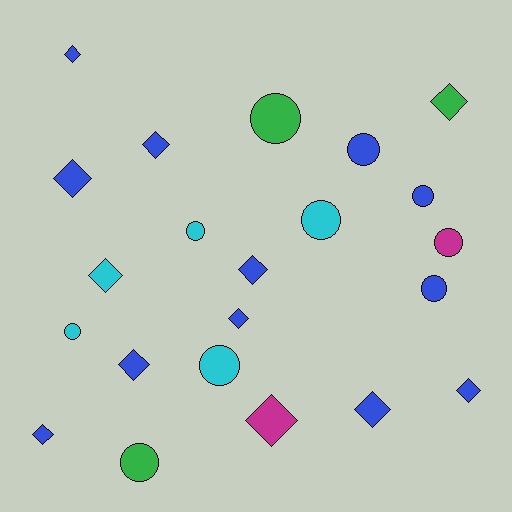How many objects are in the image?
There are 22 objects.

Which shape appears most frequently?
Diamond, with 12 objects.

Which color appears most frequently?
Blue, with 12 objects.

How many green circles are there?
There are 2 green circles.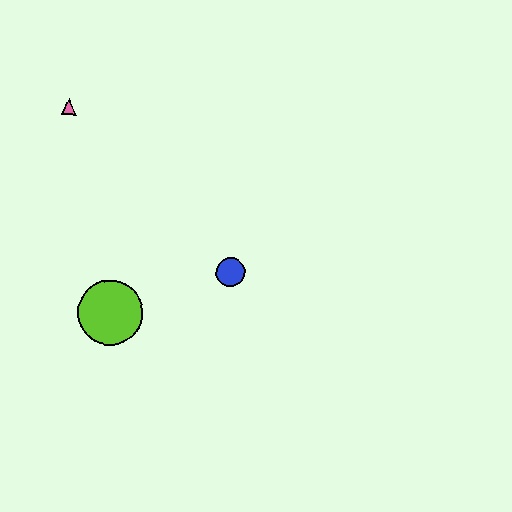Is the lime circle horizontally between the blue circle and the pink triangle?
Yes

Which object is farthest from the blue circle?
The pink triangle is farthest from the blue circle.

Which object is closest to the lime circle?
The blue circle is closest to the lime circle.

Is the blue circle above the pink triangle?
No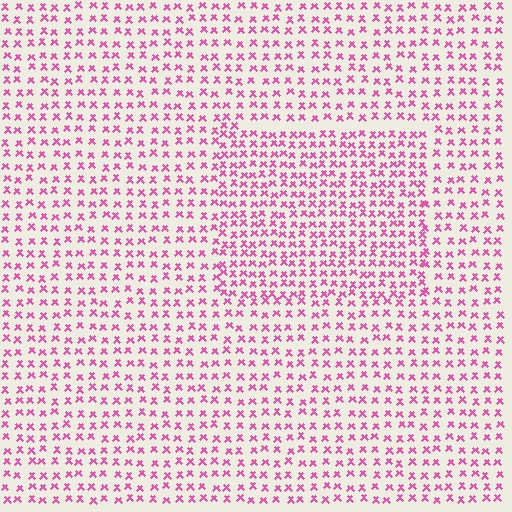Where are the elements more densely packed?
The elements are more densely packed inside the rectangle boundary.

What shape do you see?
I see a rectangle.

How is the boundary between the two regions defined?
The boundary is defined by a change in element density (approximately 1.5x ratio). All elements are the same color, size, and shape.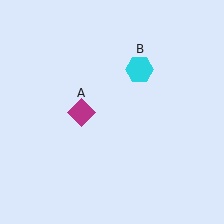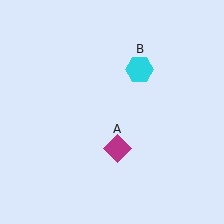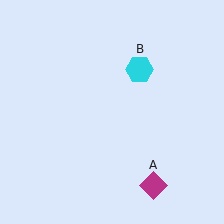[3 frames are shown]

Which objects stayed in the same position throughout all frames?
Cyan hexagon (object B) remained stationary.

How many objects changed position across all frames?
1 object changed position: magenta diamond (object A).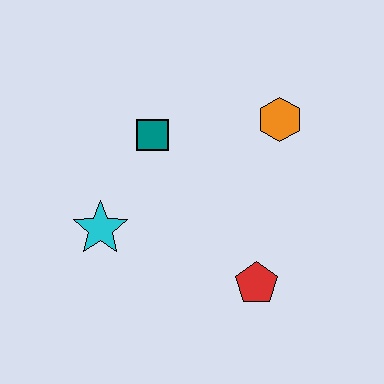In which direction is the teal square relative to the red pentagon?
The teal square is above the red pentagon.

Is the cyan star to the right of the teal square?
No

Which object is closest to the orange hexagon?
The teal square is closest to the orange hexagon.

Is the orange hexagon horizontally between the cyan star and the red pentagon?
No